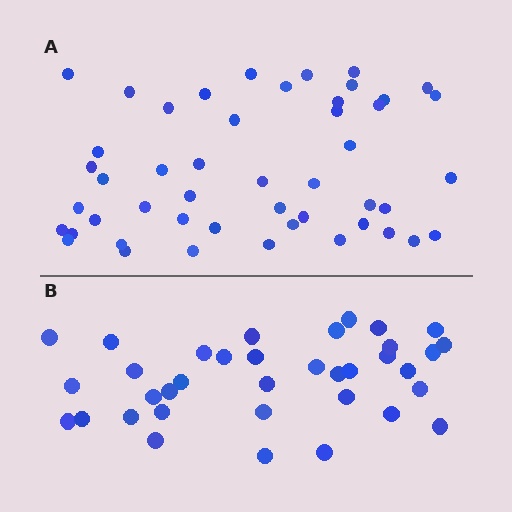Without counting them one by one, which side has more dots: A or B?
Region A (the top region) has more dots.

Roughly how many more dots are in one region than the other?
Region A has roughly 12 or so more dots than region B.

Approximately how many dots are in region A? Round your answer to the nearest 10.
About 50 dots. (The exact count is 48, which rounds to 50.)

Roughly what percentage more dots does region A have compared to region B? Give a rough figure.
About 35% more.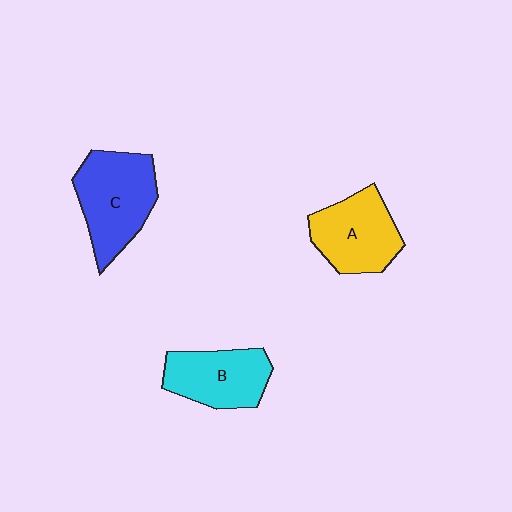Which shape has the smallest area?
Shape B (cyan).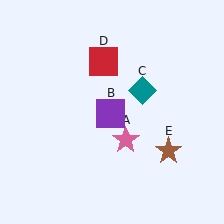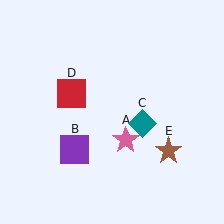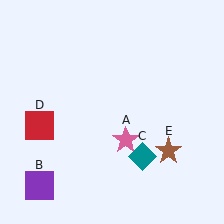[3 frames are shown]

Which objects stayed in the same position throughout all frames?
Pink star (object A) and brown star (object E) remained stationary.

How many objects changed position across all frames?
3 objects changed position: purple square (object B), teal diamond (object C), red square (object D).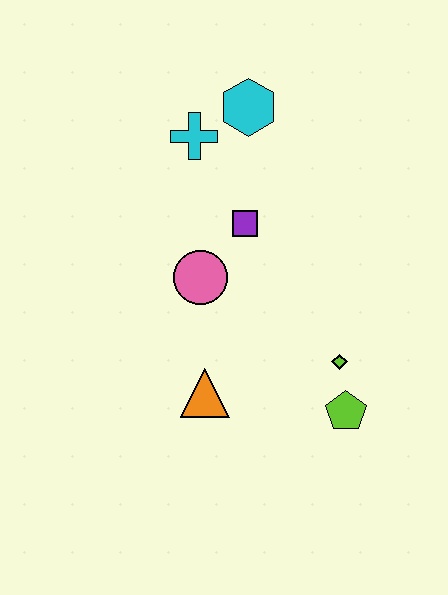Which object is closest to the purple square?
The pink circle is closest to the purple square.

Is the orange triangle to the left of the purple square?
Yes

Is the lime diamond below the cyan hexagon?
Yes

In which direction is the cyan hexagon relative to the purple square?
The cyan hexagon is above the purple square.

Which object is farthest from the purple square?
The lime pentagon is farthest from the purple square.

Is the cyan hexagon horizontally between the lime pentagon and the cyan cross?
Yes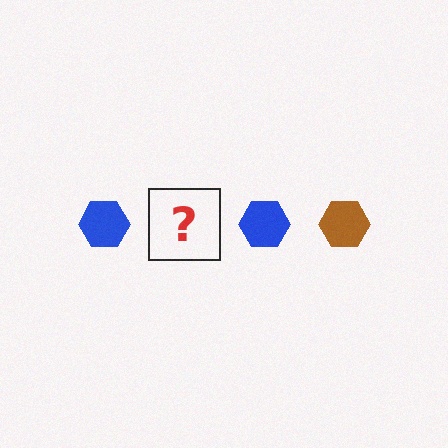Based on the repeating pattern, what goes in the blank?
The blank should be a brown hexagon.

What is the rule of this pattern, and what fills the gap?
The rule is that the pattern cycles through blue, brown hexagons. The gap should be filled with a brown hexagon.